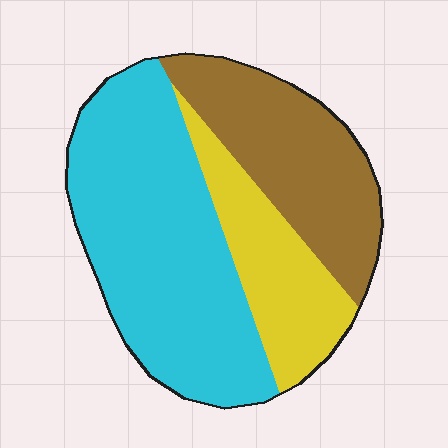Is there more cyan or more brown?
Cyan.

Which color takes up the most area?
Cyan, at roughly 50%.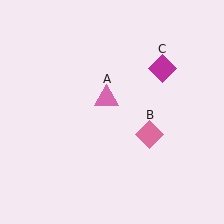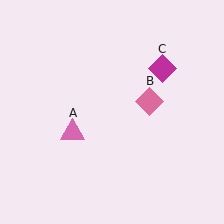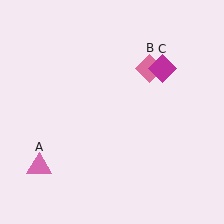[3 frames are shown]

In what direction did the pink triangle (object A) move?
The pink triangle (object A) moved down and to the left.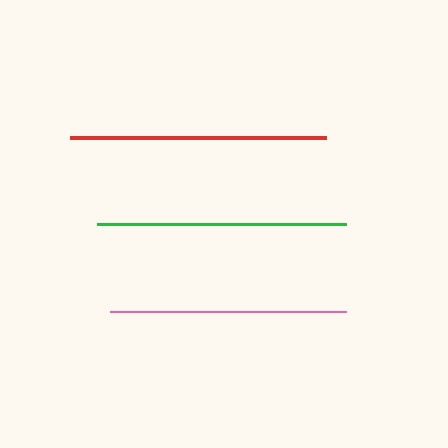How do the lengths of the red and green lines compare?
The red and green lines are approximately the same length.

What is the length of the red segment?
The red segment is approximately 256 pixels long.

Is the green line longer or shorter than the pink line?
The green line is longer than the pink line.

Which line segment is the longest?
The red line is the longest at approximately 256 pixels.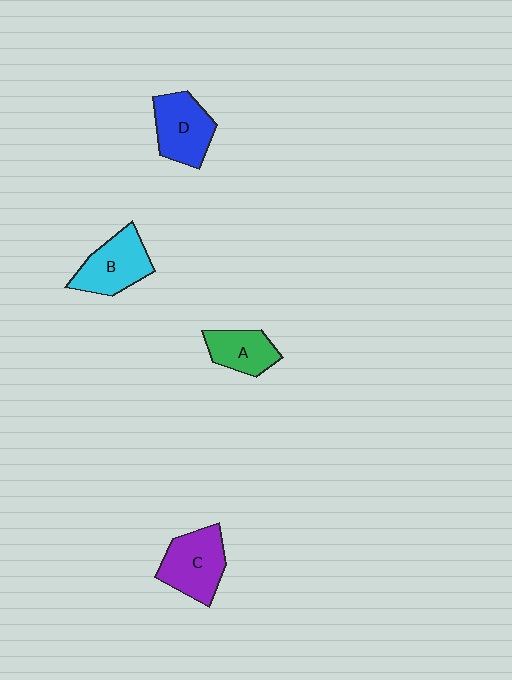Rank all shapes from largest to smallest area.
From largest to smallest: C (purple), B (cyan), D (blue), A (green).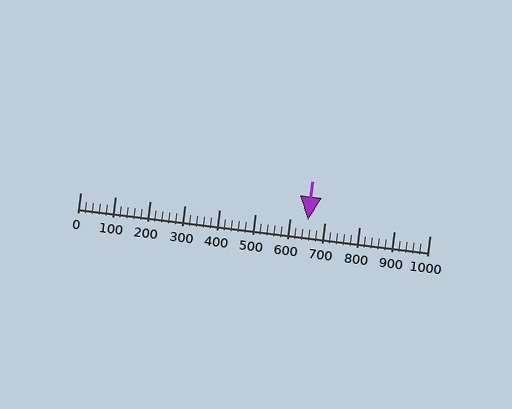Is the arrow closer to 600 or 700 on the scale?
The arrow is closer to 700.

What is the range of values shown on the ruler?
The ruler shows values from 0 to 1000.